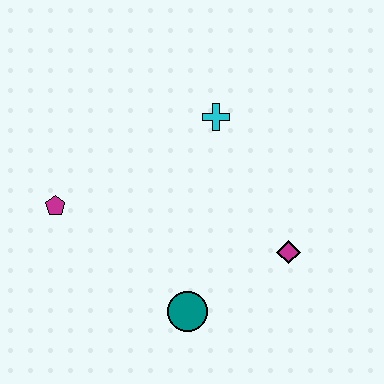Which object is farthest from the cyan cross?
The teal circle is farthest from the cyan cross.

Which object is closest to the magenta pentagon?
The teal circle is closest to the magenta pentagon.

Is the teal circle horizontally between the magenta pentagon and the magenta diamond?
Yes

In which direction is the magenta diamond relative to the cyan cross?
The magenta diamond is below the cyan cross.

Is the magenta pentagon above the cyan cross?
No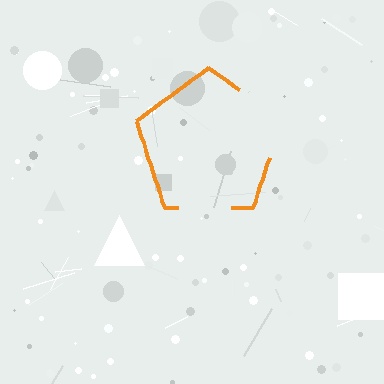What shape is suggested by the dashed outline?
The dashed outline suggests a pentagon.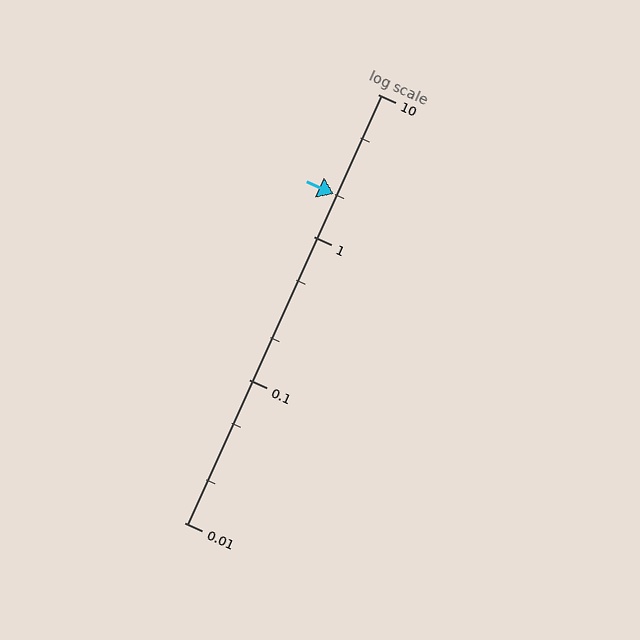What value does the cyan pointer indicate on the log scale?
The pointer indicates approximately 2.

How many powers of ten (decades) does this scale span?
The scale spans 3 decades, from 0.01 to 10.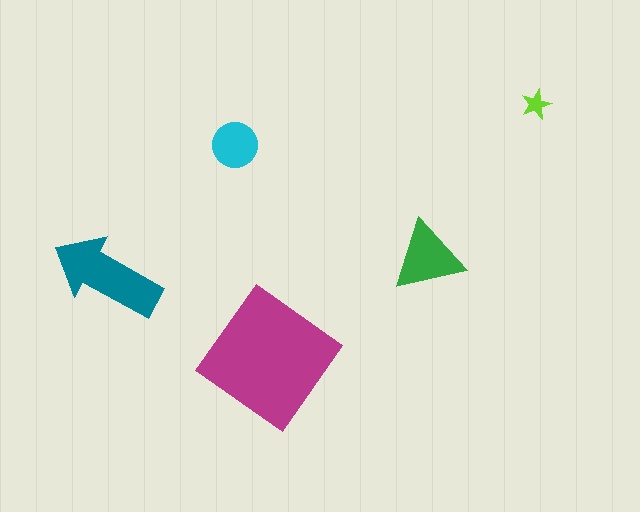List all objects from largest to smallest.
The magenta diamond, the teal arrow, the green triangle, the cyan circle, the lime star.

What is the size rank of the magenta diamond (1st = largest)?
1st.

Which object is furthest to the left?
The teal arrow is leftmost.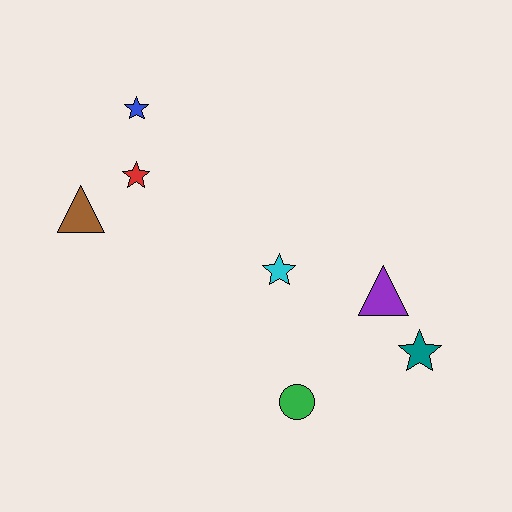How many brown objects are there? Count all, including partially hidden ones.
There is 1 brown object.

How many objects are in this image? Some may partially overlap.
There are 7 objects.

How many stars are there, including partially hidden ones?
There are 4 stars.